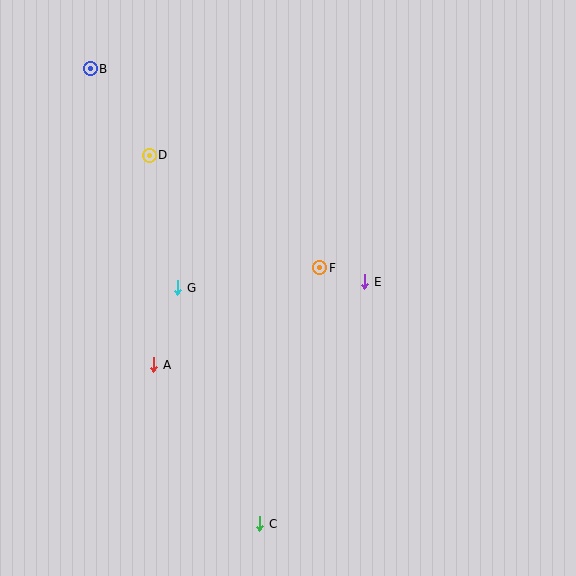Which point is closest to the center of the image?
Point F at (320, 268) is closest to the center.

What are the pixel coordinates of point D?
Point D is at (149, 155).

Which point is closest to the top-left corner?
Point B is closest to the top-left corner.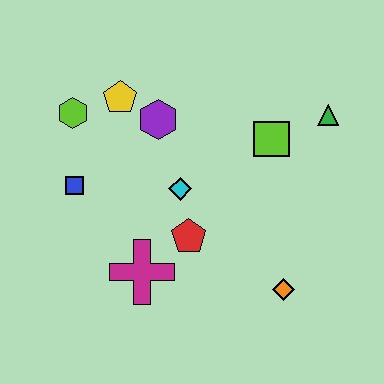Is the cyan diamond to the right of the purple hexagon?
Yes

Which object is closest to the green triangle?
The lime square is closest to the green triangle.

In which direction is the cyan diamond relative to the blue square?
The cyan diamond is to the right of the blue square.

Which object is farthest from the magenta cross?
The green triangle is farthest from the magenta cross.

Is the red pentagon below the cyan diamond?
Yes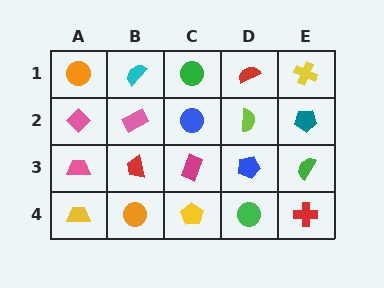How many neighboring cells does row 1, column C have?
3.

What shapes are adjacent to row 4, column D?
A blue pentagon (row 3, column D), a yellow pentagon (row 4, column C), a red cross (row 4, column E).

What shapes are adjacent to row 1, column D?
A lime semicircle (row 2, column D), a green circle (row 1, column C), a yellow cross (row 1, column E).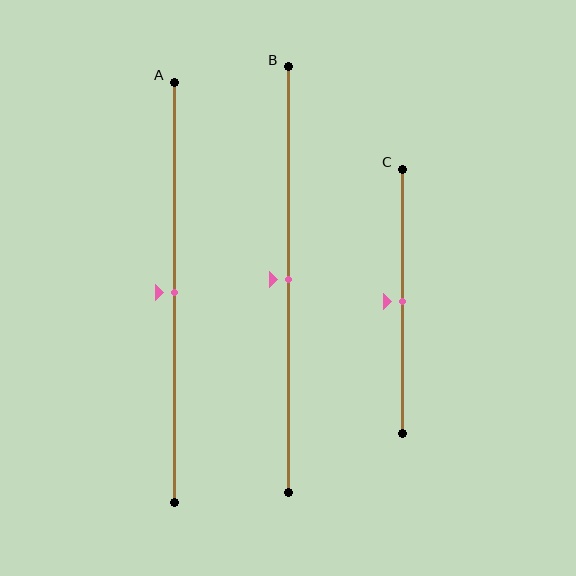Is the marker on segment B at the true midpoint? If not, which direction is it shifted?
Yes, the marker on segment B is at the true midpoint.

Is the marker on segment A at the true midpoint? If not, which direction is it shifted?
Yes, the marker on segment A is at the true midpoint.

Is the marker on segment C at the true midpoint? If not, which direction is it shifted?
Yes, the marker on segment C is at the true midpoint.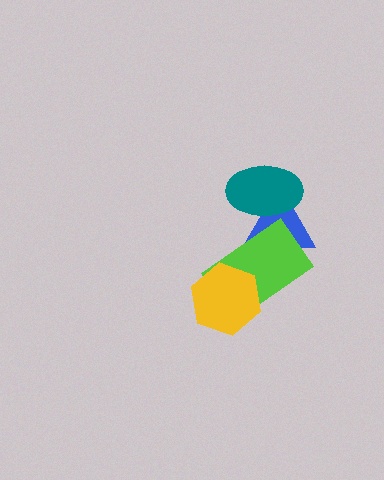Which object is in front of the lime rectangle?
The yellow hexagon is in front of the lime rectangle.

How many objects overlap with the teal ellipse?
1 object overlaps with the teal ellipse.